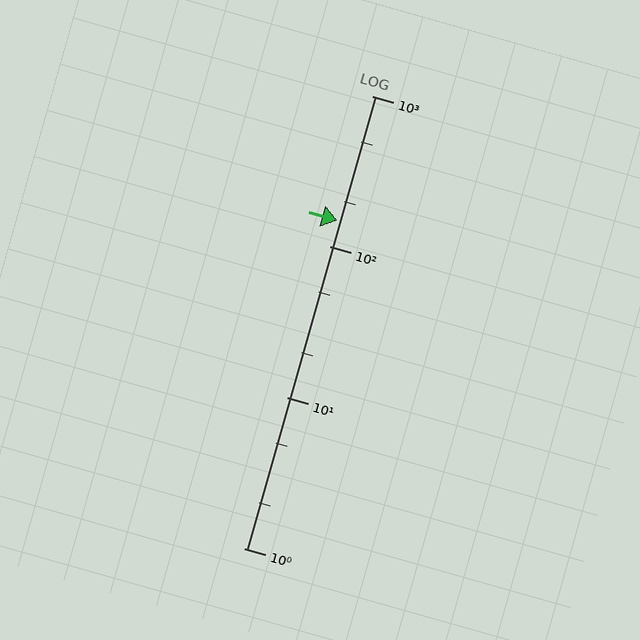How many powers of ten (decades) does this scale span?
The scale spans 3 decades, from 1 to 1000.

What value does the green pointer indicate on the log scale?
The pointer indicates approximately 150.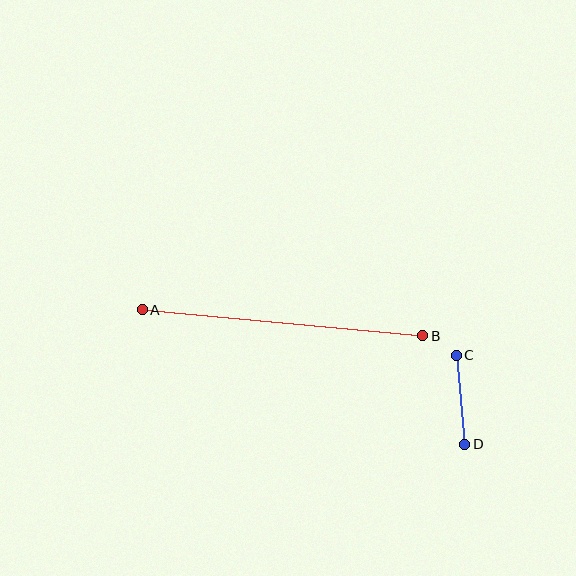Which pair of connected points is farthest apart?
Points A and B are farthest apart.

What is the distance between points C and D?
The distance is approximately 89 pixels.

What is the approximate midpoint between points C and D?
The midpoint is at approximately (460, 400) pixels.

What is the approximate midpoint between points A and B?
The midpoint is at approximately (283, 323) pixels.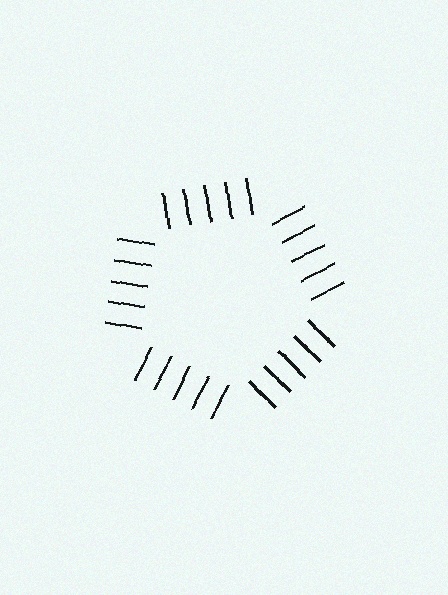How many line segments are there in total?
25 — 5 along each of the 5 edges.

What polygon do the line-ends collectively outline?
An illusory pentagon — the line segments terminate on its edges but no continuous stroke is drawn.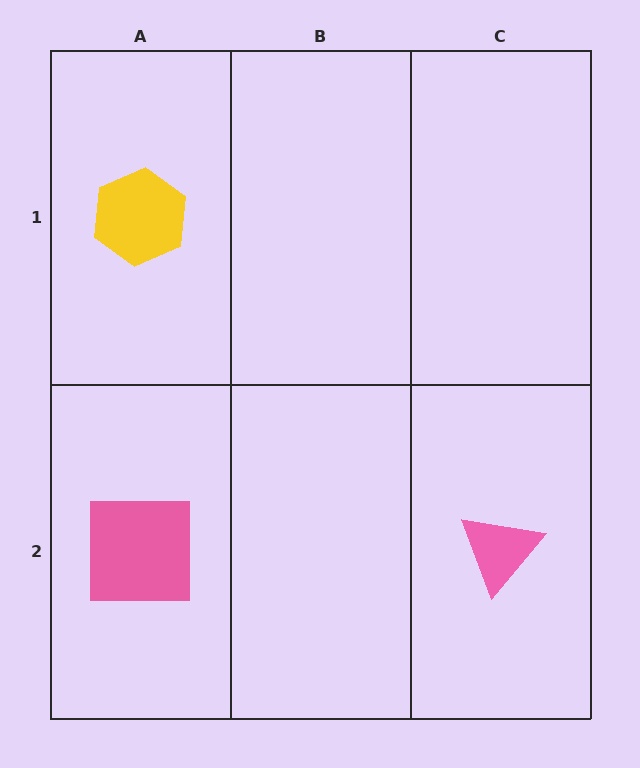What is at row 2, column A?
A pink square.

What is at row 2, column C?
A pink triangle.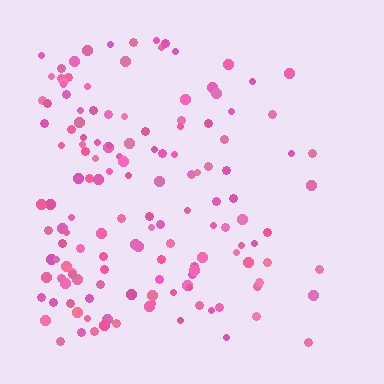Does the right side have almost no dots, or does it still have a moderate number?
Still a moderate number, just noticeably fewer than the left.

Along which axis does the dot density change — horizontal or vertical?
Horizontal.